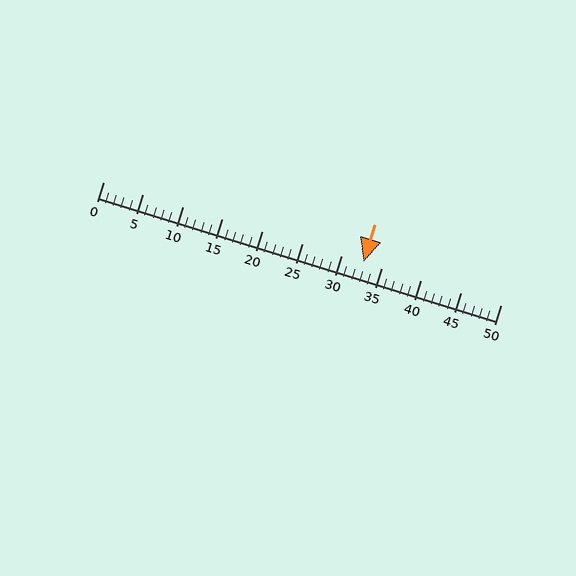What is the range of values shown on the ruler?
The ruler shows values from 0 to 50.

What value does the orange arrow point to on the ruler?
The orange arrow points to approximately 33.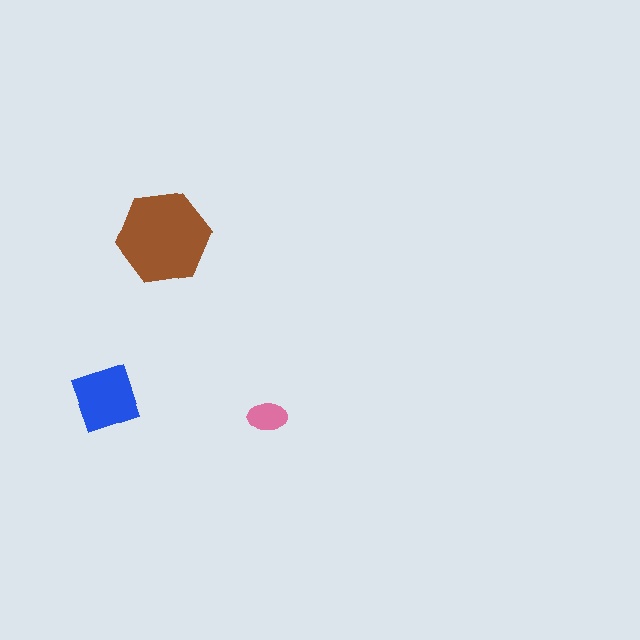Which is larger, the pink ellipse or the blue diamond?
The blue diamond.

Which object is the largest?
The brown hexagon.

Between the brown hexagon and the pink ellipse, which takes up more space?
The brown hexagon.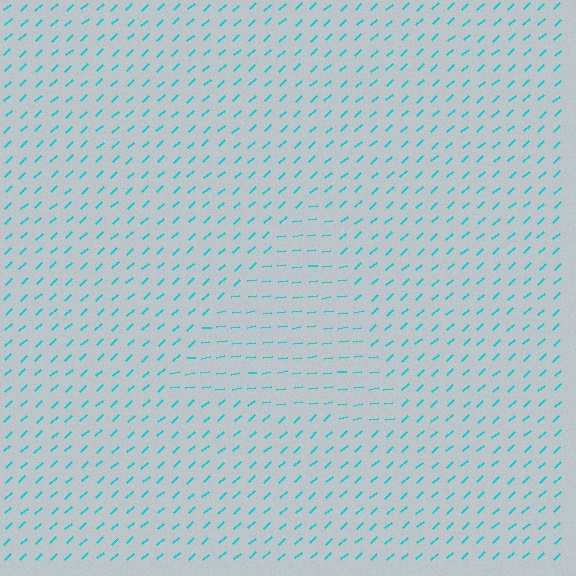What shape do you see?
I see a triangle.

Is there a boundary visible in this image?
Yes, there is a texture boundary formed by a change in line orientation.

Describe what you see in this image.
The image is filled with small cyan line segments. A triangle region in the image has lines oriented differently from the surrounding lines, creating a visible texture boundary.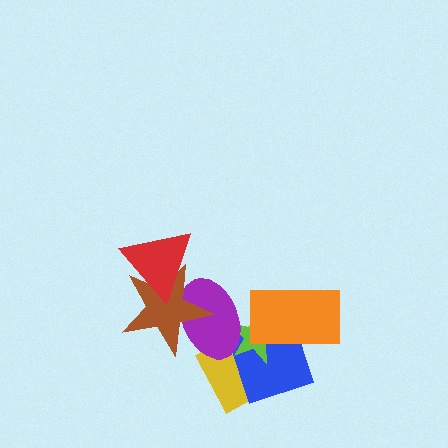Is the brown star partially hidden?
Yes, it is partially covered by another shape.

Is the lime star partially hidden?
Yes, it is partially covered by another shape.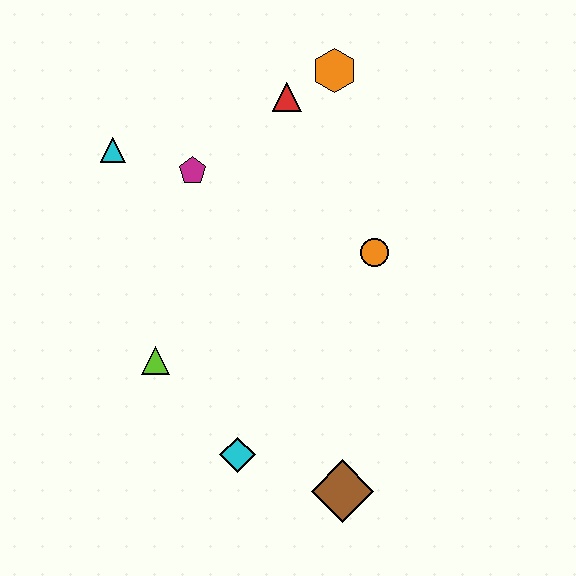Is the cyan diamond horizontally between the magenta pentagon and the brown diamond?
Yes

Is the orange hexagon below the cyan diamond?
No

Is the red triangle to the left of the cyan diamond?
No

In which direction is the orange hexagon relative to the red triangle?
The orange hexagon is to the right of the red triangle.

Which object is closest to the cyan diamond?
The brown diamond is closest to the cyan diamond.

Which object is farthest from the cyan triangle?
The brown diamond is farthest from the cyan triangle.